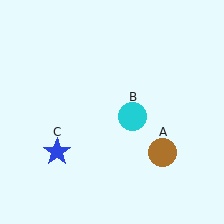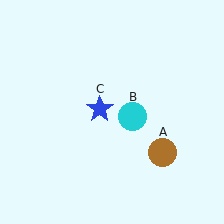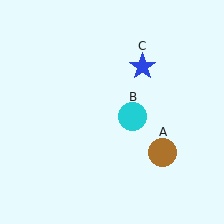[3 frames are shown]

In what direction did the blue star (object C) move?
The blue star (object C) moved up and to the right.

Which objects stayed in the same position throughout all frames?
Brown circle (object A) and cyan circle (object B) remained stationary.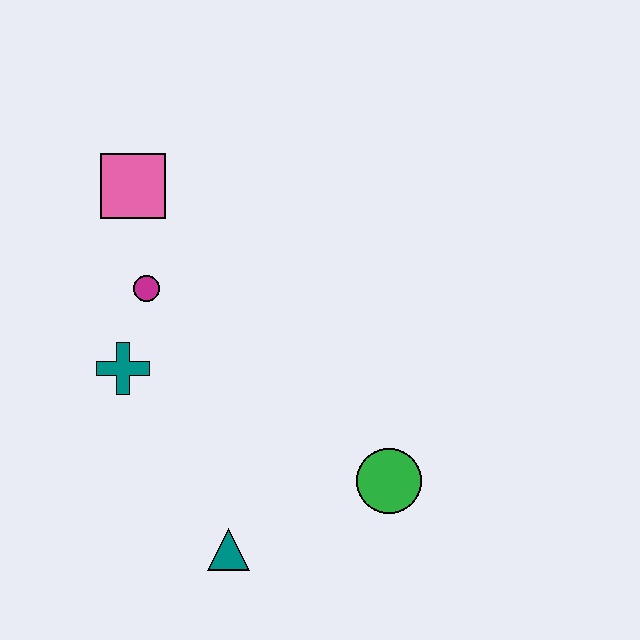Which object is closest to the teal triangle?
The green circle is closest to the teal triangle.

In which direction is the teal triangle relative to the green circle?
The teal triangle is to the left of the green circle.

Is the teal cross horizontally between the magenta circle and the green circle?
No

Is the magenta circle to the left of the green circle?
Yes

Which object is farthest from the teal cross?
The green circle is farthest from the teal cross.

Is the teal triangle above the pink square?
No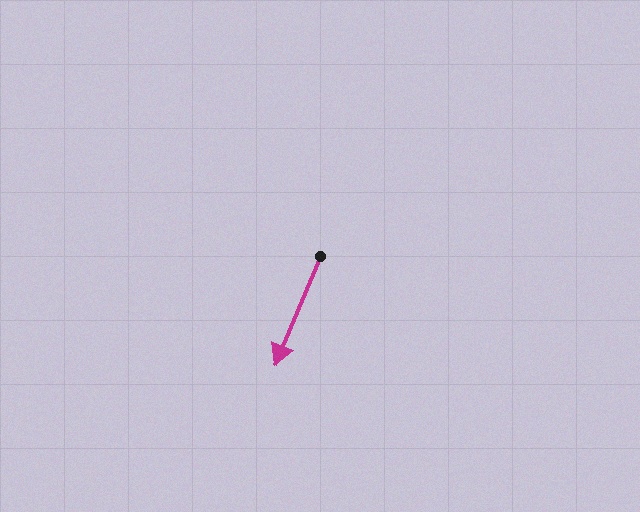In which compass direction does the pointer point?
Southwest.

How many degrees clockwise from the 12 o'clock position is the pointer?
Approximately 203 degrees.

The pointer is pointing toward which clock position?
Roughly 7 o'clock.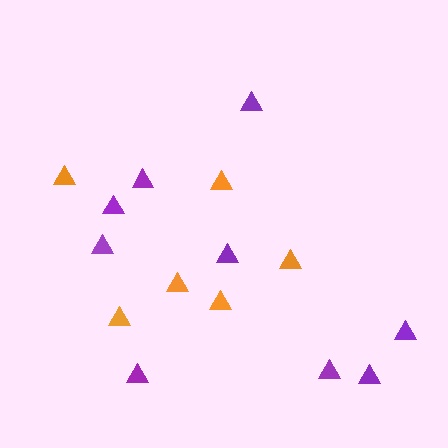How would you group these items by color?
There are 2 groups: one group of orange triangles (6) and one group of purple triangles (9).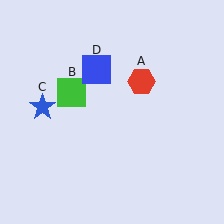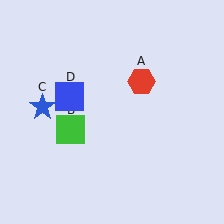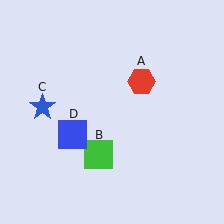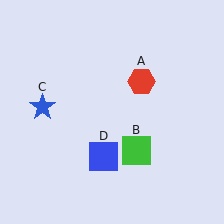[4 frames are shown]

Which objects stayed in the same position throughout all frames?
Red hexagon (object A) and blue star (object C) remained stationary.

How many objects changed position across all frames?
2 objects changed position: green square (object B), blue square (object D).